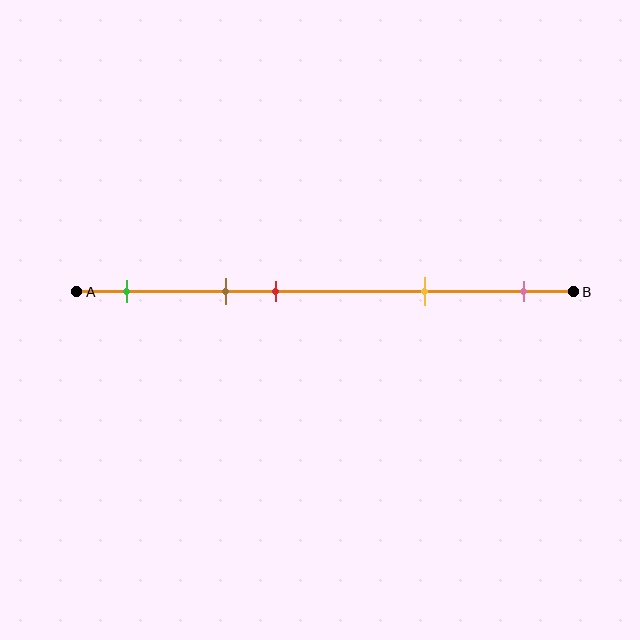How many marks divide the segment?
There are 5 marks dividing the segment.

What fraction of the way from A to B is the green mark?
The green mark is approximately 10% (0.1) of the way from A to B.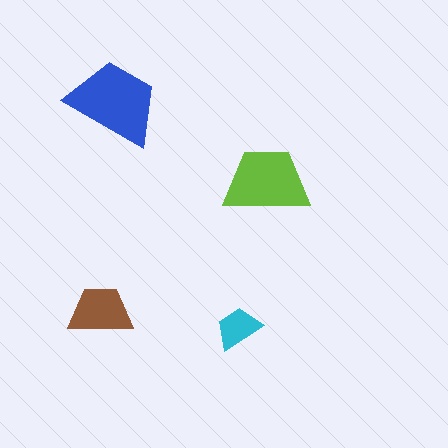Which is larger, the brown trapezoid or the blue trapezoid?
The blue one.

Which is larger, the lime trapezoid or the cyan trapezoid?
The lime one.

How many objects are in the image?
There are 4 objects in the image.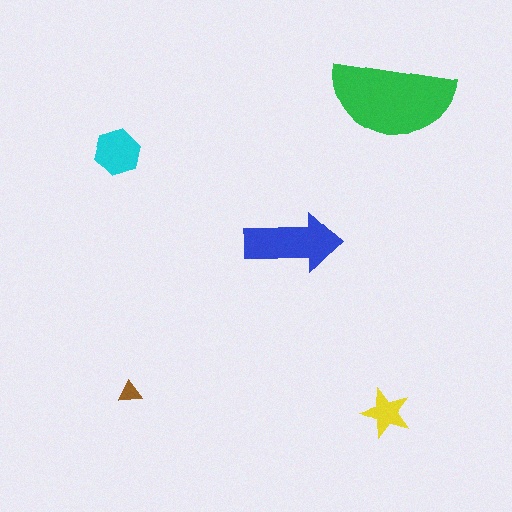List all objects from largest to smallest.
The green semicircle, the blue arrow, the cyan hexagon, the yellow star, the brown triangle.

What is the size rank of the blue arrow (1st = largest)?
2nd.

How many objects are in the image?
There are 5 objects in the image.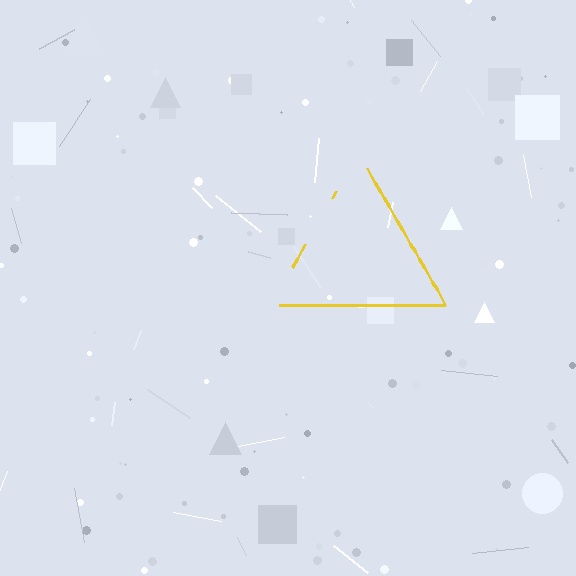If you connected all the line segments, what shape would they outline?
They would outline a triangle.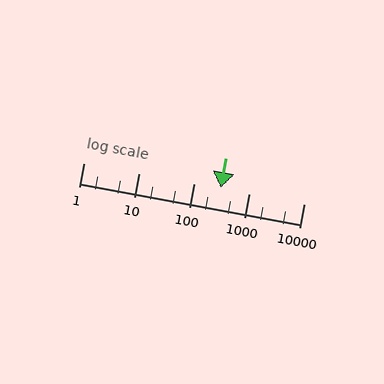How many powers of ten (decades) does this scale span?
The scale spans 4 decades, from 1 to 10000.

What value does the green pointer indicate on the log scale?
The pointer indicates approximately 310.